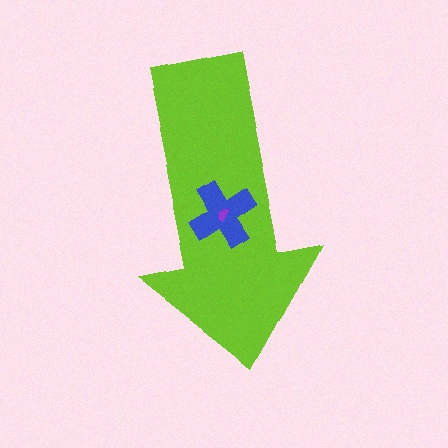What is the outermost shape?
The lime arrow.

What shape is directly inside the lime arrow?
The blue cross.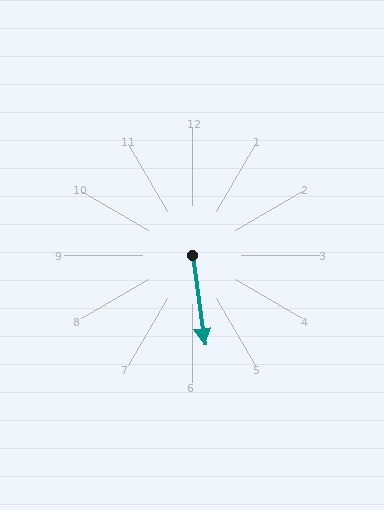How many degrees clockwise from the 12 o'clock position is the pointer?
Approximately 172 degrees.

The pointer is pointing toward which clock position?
Roughly 6 o'clock.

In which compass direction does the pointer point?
South.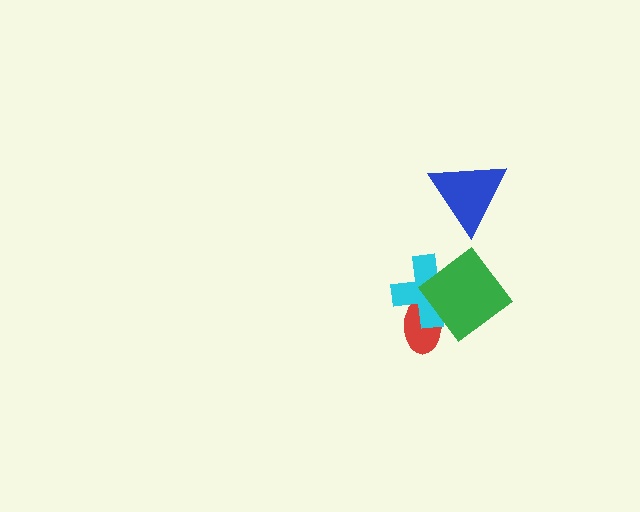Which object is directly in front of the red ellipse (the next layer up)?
The cyan cross is directly in front of the red ellipse.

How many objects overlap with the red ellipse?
2 objects overlap with the red ellipse.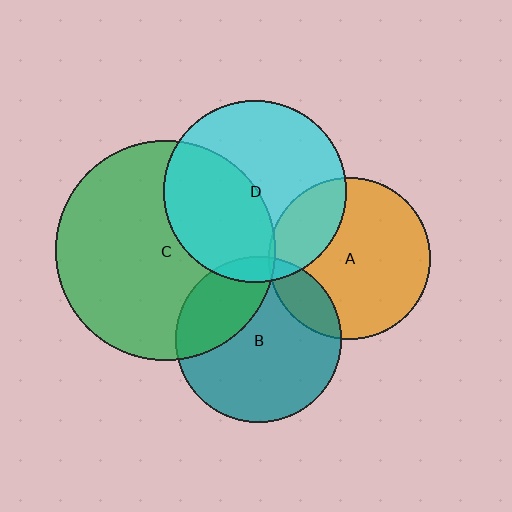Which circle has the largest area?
Circle C (green).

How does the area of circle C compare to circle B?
Approximately 1.8 times.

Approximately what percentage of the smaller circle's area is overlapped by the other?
Approximately 30%.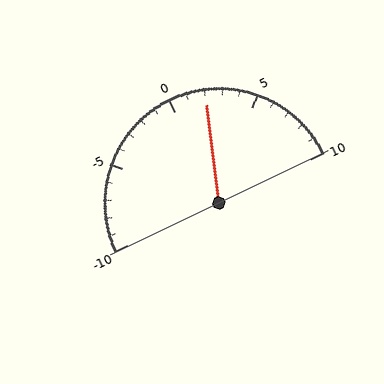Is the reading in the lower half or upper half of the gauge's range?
The reading is in the upper half of the range (-10 to 10).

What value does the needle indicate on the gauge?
The needle indicates approximately 2.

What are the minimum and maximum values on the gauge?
The gauge ranges from -10 to 10.